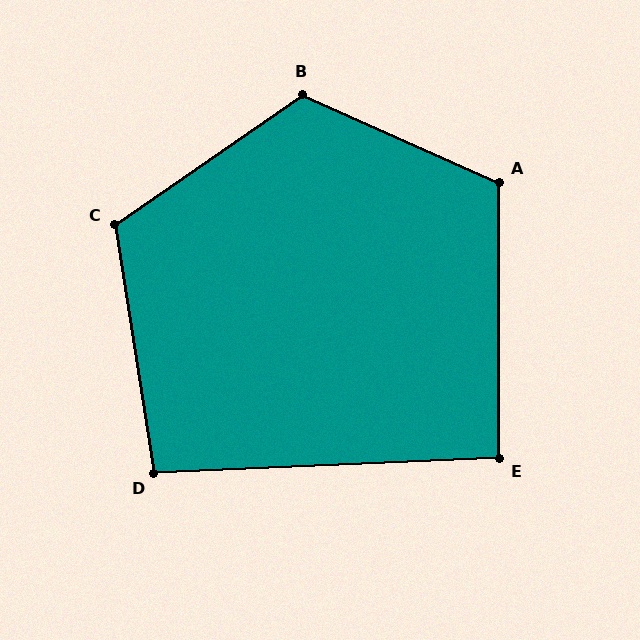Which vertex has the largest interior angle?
B, at approximately 121 degrees.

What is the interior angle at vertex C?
Approximately 116 degrees (obtuse).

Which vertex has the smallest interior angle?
E, at approximately 93 degrees.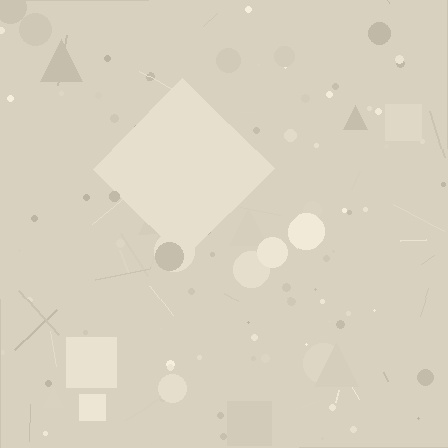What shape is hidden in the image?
A diamond is hidden in the image.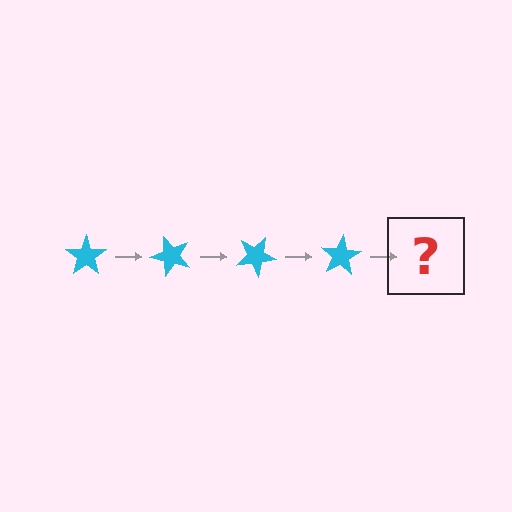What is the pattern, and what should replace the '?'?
The pattern is that the star rotates 50 degrees each step. The '?' should be a cyan star rotated 200 degrees.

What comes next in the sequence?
The next element should be a cyan star rotated 200 degrees.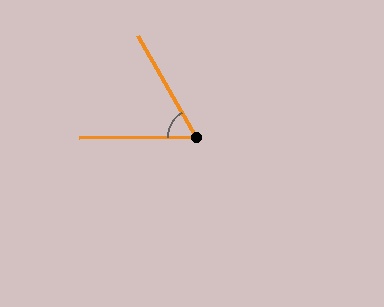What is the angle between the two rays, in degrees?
Approximately 61 degrees.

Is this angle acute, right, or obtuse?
It is acute.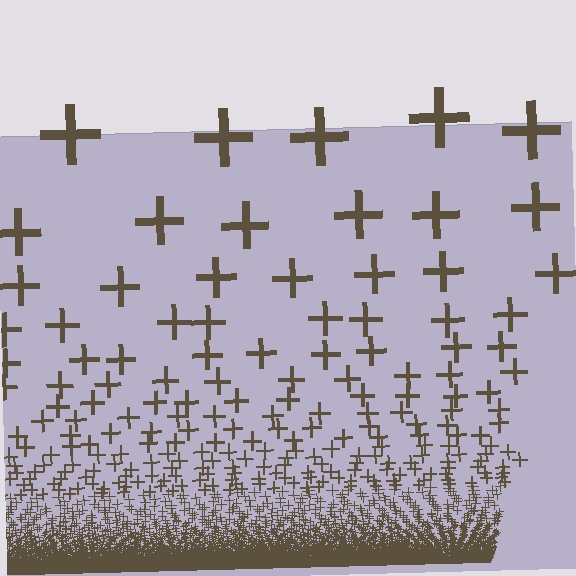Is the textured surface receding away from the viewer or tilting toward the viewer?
The surface appears to tilt toward the viewer. Texture elements get larger and sparser toward the top.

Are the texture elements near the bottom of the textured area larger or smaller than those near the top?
Smaller. The gradient is inverted — elements near the bottom are smaller and denser.